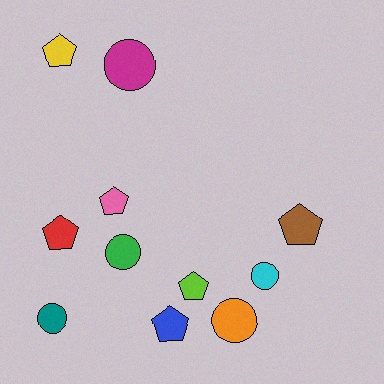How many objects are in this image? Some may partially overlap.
There are 11 objects.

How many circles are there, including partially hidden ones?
There are 5 circles.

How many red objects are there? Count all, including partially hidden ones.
There is 1 red object.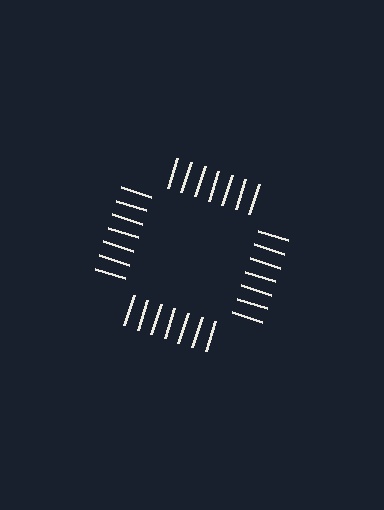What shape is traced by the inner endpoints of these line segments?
An illusory square — the line segments terminate on its edges but no continuous stroke is drawn.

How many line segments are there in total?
28 — 7 along each of the 4 edges.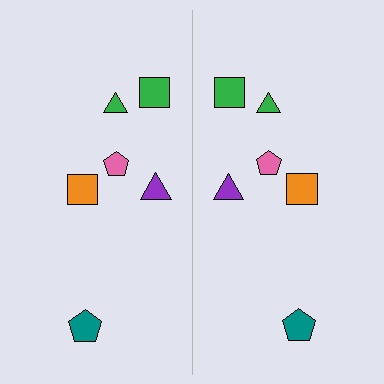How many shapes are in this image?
There are 12 shapes in this image.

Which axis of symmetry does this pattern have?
The pattern has a vertical axis of symmetry running through the center of the image.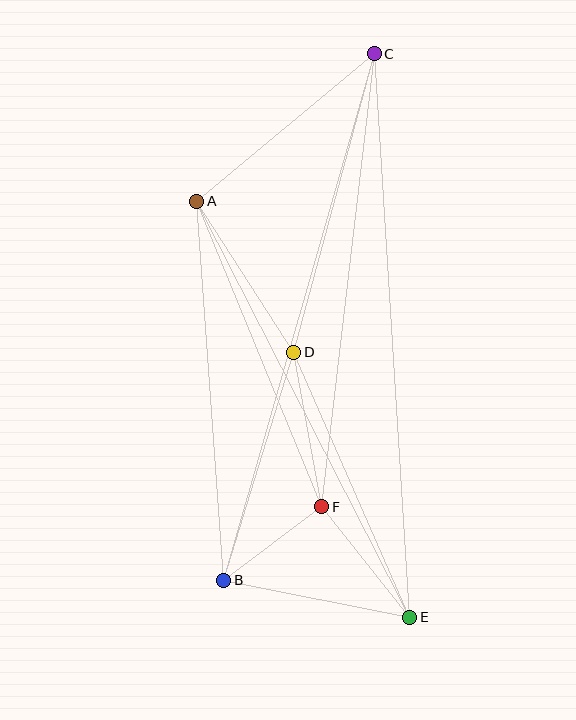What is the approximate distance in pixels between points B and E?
The distance between B and E is approximately 190 pixels.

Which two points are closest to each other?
Points B and F are closest to each other.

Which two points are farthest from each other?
Points C and E are farthest from each other.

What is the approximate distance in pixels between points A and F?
The distance between A and F is approximately 330 pixels.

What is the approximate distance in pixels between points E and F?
The distance between E and F is approximately 141 pixels.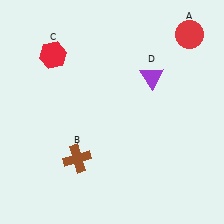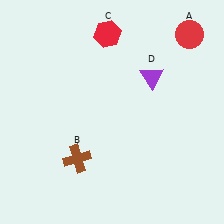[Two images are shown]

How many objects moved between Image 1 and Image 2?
1 object moved between the two images.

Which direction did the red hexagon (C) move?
The red hexagon (C) moved right.